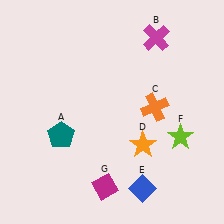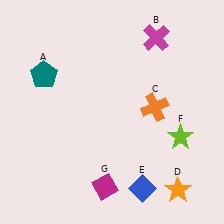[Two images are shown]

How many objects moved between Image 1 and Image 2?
2 objects moved between the two images.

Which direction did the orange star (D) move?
The orange star (D) moved down.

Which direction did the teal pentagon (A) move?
The teal pentagon (A) moved up.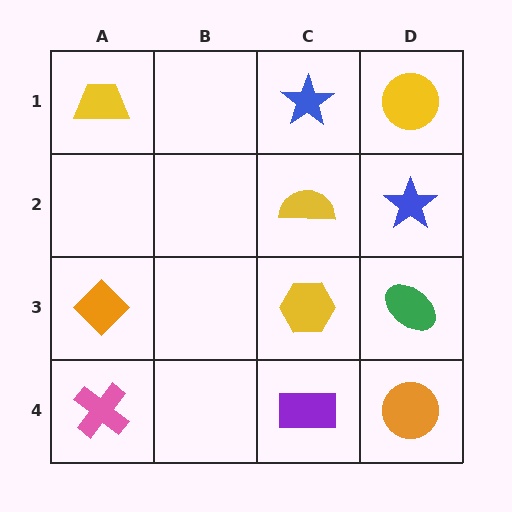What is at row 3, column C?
A yellow hexagon.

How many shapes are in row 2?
2 shapes.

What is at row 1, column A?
A yellow trapezoid.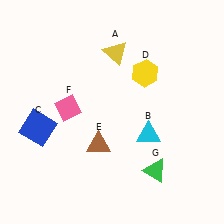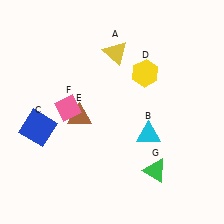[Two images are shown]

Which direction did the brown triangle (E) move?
The brown triangle (E) moved up.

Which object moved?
The brown triangle (E) moved up.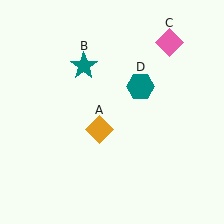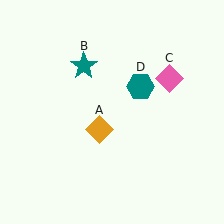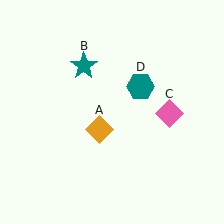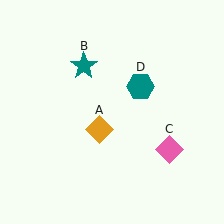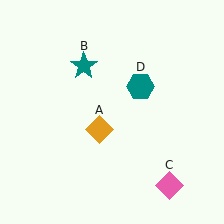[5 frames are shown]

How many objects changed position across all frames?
1 object changed position: pink diamond (object C).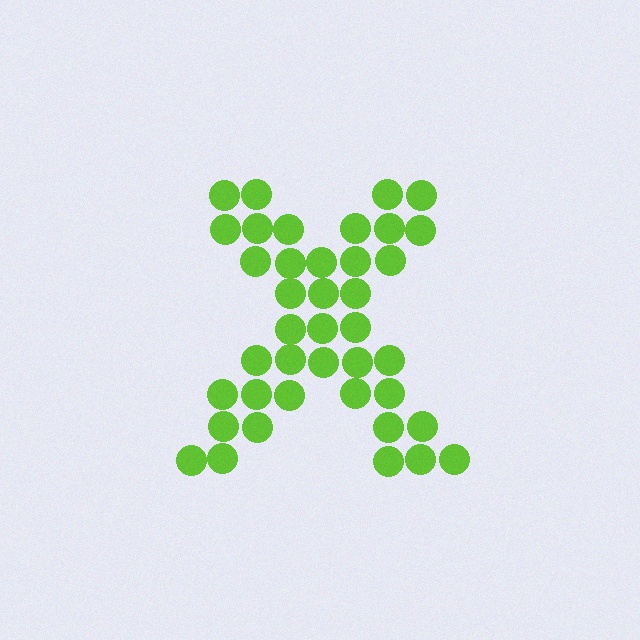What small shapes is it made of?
It is made of small circles.